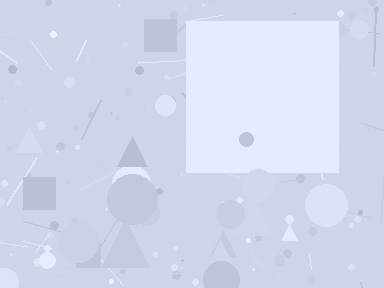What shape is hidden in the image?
A square is hidden in the image.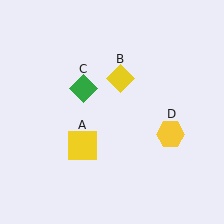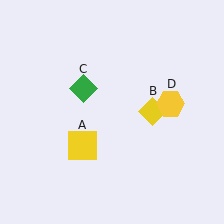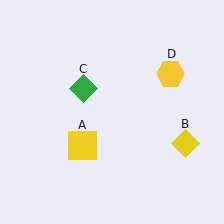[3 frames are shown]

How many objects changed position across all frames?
2 objects changed position: yellow diamond (object B), yellow hexagon (object D).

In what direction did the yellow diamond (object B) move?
The yellow diamond (object B) moved down and to the right.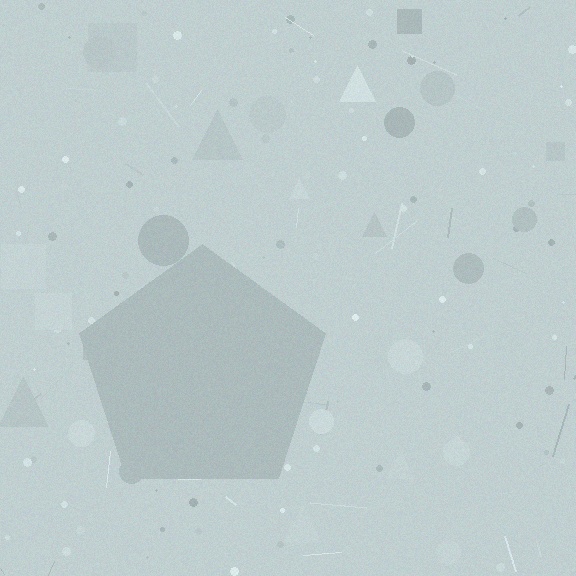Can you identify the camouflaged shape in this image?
The camouflaged shape is a pentagon.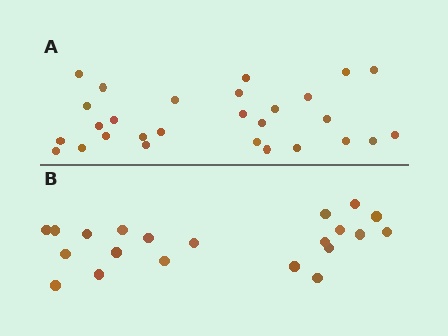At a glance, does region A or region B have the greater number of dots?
Region A (the top region) has more dots.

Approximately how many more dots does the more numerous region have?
Region A has roughly 8 or so more dots than region B.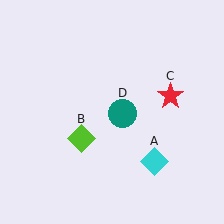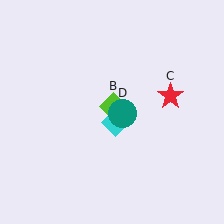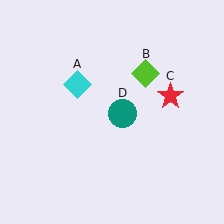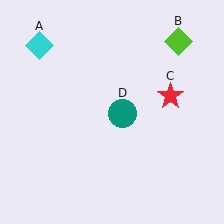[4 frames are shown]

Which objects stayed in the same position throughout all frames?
Red star (object C) and teal circle (object D) remained stationary.